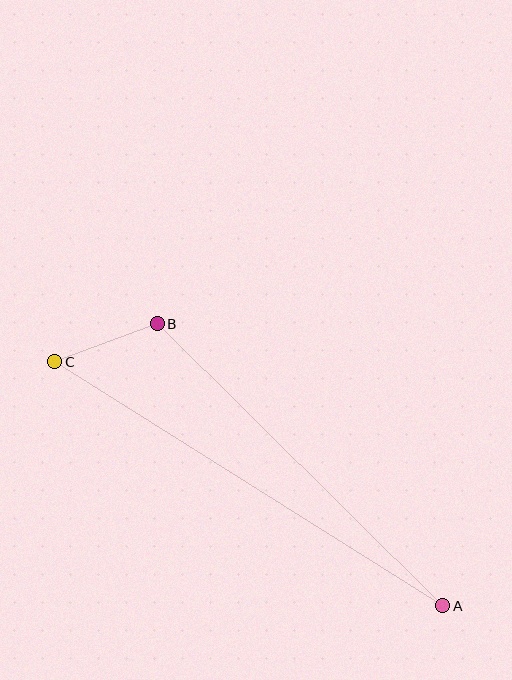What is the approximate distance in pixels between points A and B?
The distance between A and B is approximately 402 pixels.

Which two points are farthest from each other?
Points A and C are farthest from each other.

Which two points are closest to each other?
Points B and C are closest to each other.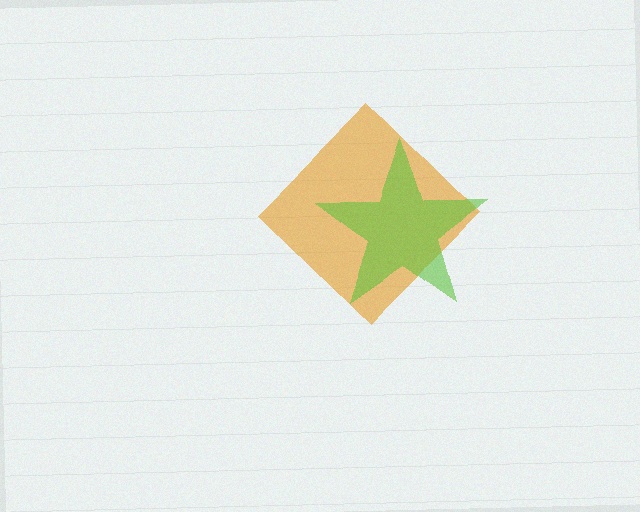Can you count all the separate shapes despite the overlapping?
Yes, there are 2 separate shapes.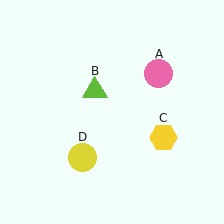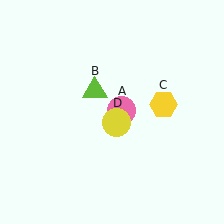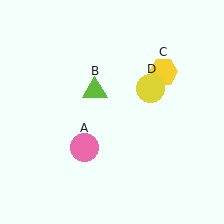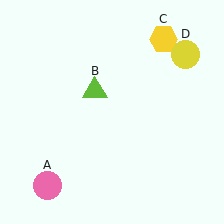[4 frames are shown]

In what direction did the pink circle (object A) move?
The pink circle (object A) moved down and to the left.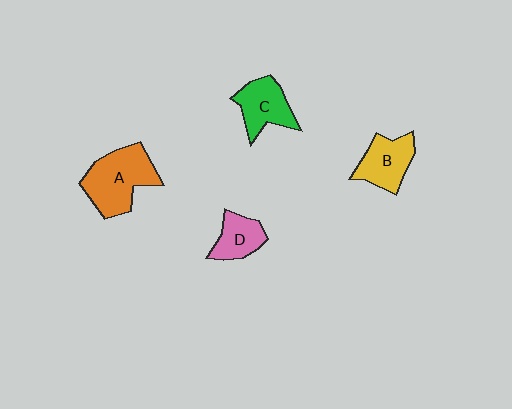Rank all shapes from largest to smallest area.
From largest to smallest: A (orange), C (green), B (yellow), D (pink).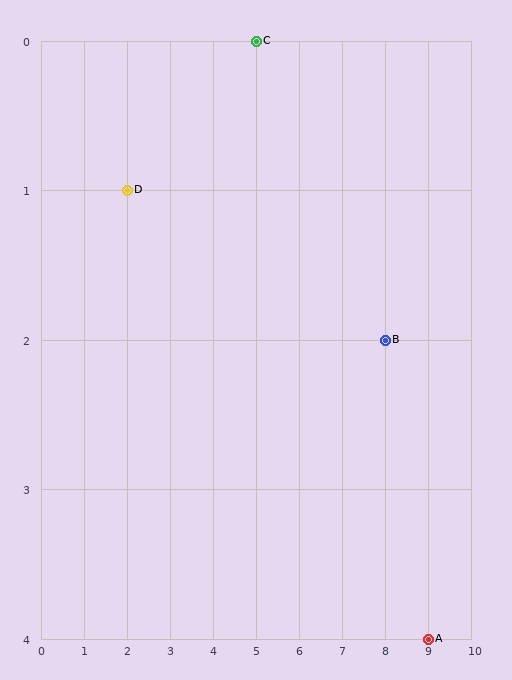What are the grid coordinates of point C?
Point C is at grid coordinates (5, 0).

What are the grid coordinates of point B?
Point B is at grid coordinates (8, 2).